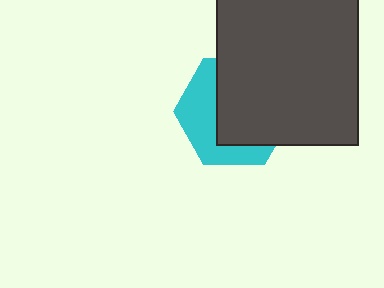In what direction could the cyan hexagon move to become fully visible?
The cyan hexagon could move toward the lower-left. That would shift it out from behind the dark gray rectangle entirely.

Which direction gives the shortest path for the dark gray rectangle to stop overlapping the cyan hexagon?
Moving toward the upper-right gives the shortest separation.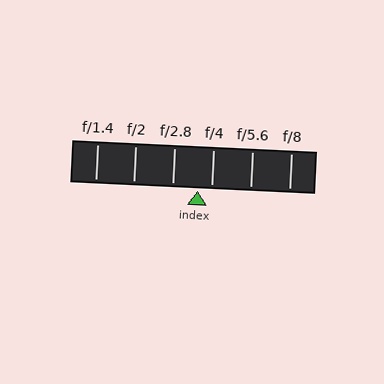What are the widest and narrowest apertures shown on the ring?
The widest aperture shown is f/1.4 and the narrowest is f/8.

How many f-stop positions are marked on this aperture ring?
There are 6 f-stop positions marked.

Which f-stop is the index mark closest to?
The index mark is closest to f/4.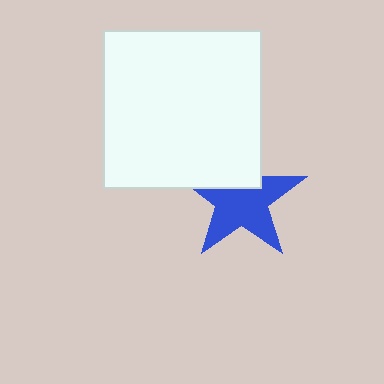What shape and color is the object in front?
The object in front is a white square.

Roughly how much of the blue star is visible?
Most of it is visible (roughly 68%).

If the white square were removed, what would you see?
You would see the complete blue star.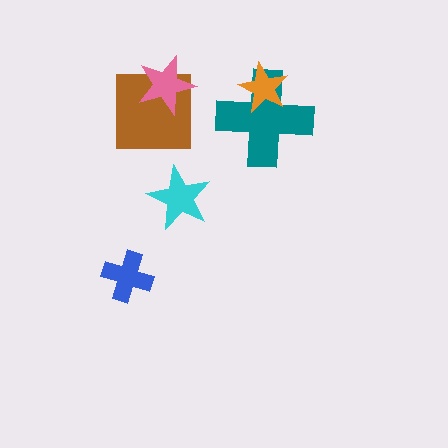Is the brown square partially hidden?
Yes, it is partially covered by another shape.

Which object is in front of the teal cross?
The orange star is in front of the teal cross.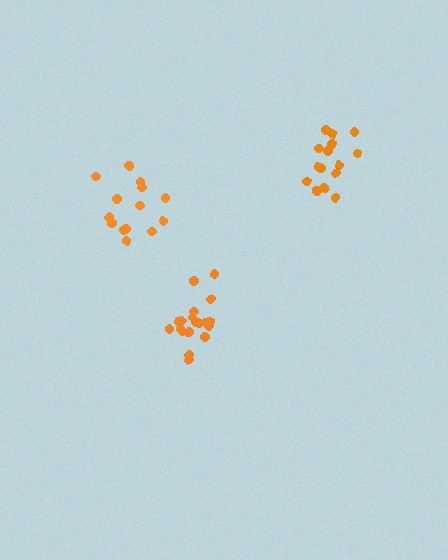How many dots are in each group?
Group 1: 19 dots, Group 2: 15 dots, Group 3: 14 dots (48 total).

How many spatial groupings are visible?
There are 3 spatial groupings.